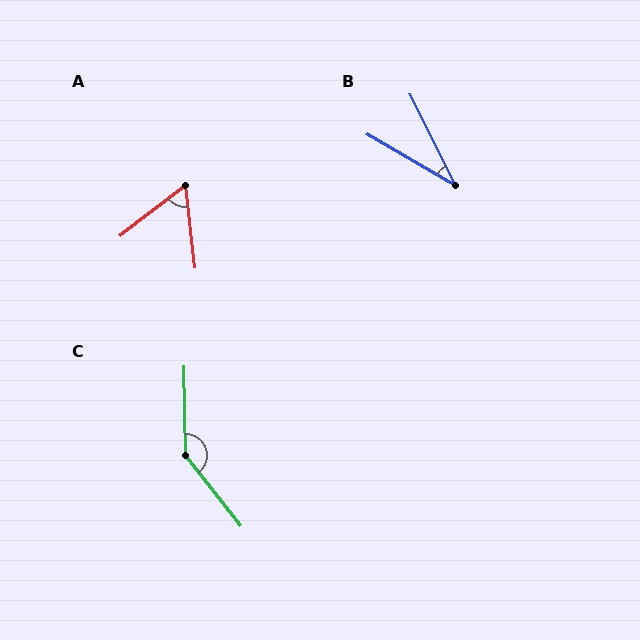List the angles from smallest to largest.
B (34°), A (59°), C (143°).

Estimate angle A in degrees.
Approximately 59 degrees.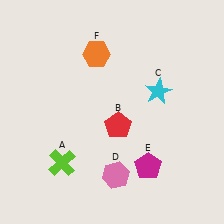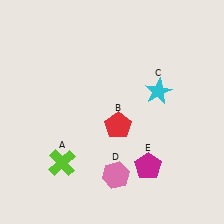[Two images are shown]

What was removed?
The orange hexagon (F) was removed in Image 2.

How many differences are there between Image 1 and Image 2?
There is 1 difference between the two images.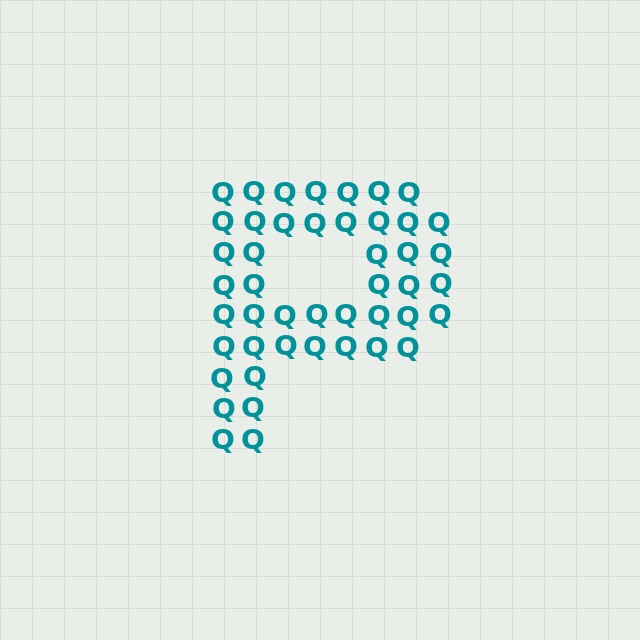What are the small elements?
The small elements are letter Q's.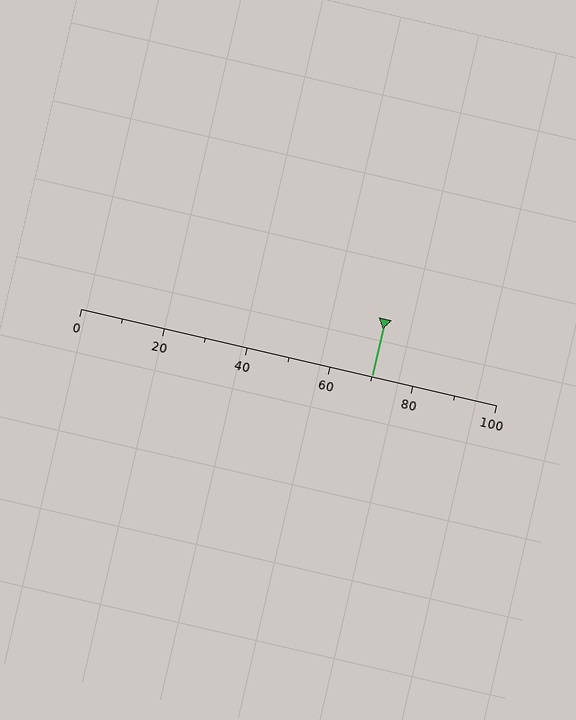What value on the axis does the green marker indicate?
The marker indicates approximately 70.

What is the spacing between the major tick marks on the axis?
The major ticks are spaced 20 apart.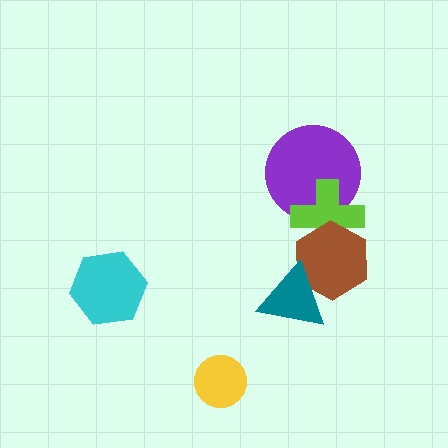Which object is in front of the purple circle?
The lime cross is in front of the purple circle.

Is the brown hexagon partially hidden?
Yes, it is partially covered by another shape.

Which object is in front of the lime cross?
The brown hexagon is in front of the lime cross.